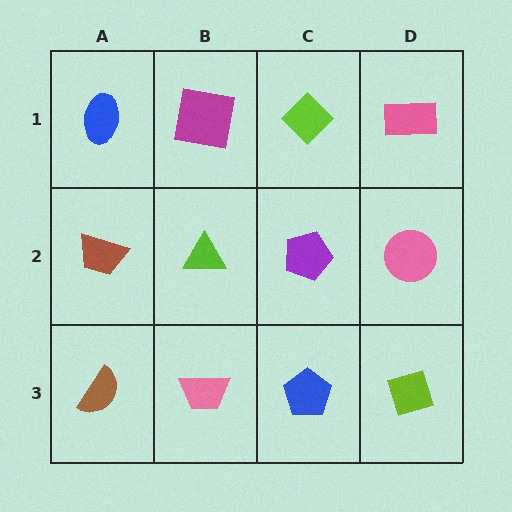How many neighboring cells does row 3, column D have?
2.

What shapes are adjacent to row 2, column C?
A lime diamond (row 1, column C), a blue pentagon (row 3, column C), a lime triangle (row 2, column B), a pink circle (row 2, column D).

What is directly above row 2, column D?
A pink rectangle.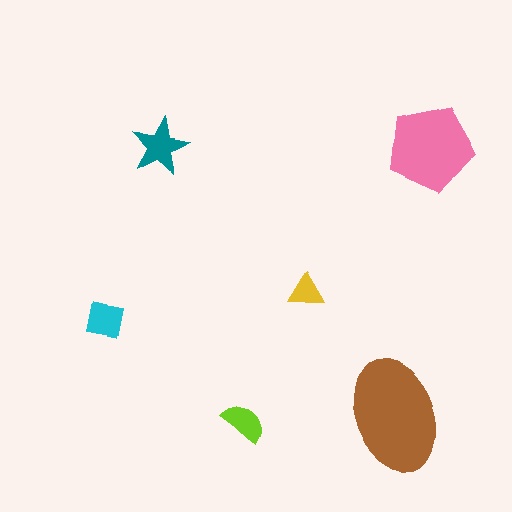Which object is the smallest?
The yellow triangle.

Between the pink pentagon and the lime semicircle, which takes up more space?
The pink pentagon.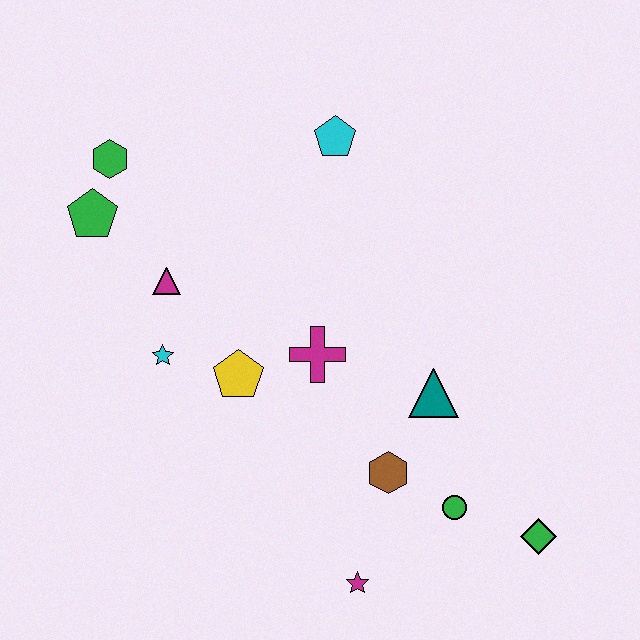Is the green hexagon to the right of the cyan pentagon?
No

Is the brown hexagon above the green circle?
Yes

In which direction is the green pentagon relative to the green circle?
The green pentagon is to the left of the green circle.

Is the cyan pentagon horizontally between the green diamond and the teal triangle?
No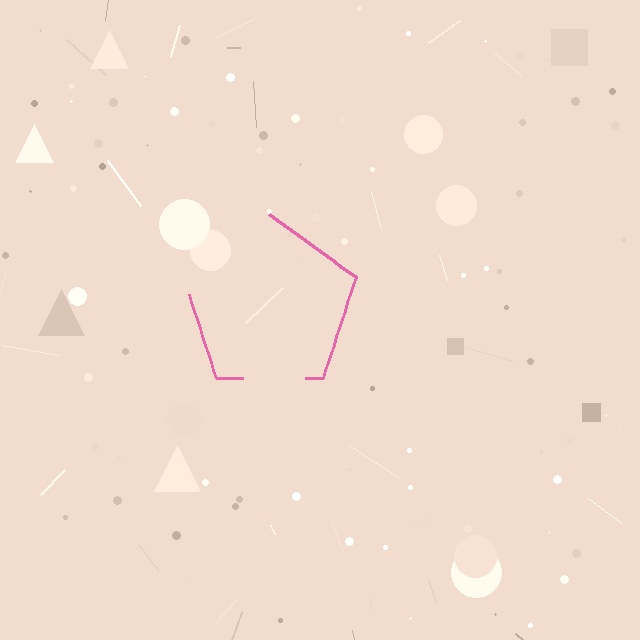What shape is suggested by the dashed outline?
The dashed outline suggests a pentagon.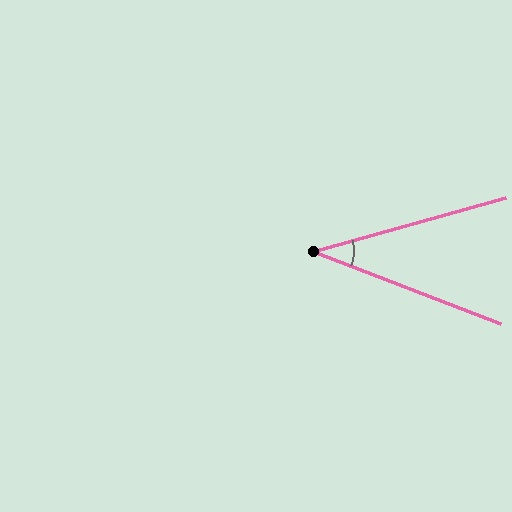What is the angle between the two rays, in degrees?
Approximately 37 degrees.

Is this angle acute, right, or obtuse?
It is acute.